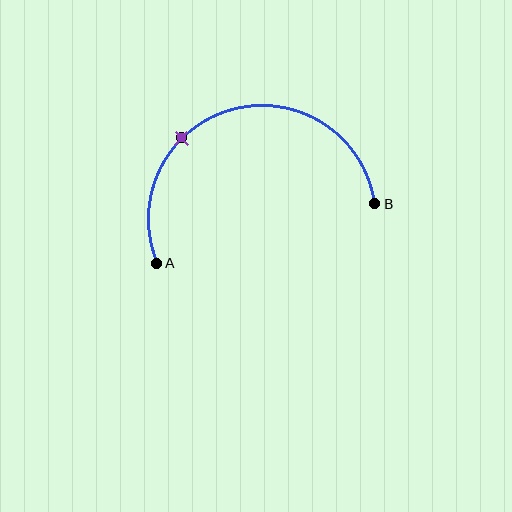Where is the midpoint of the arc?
The arc midpoint is the point on the curve farthest from the straight line joining A and B. It sits above that line.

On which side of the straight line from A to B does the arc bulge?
The arc bulges above the straight line connecting A and B.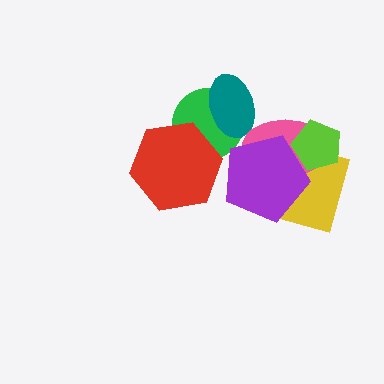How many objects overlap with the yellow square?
3 objects overlap with the yellow square.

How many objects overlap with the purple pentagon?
3 objects overlap with the purple pentagon.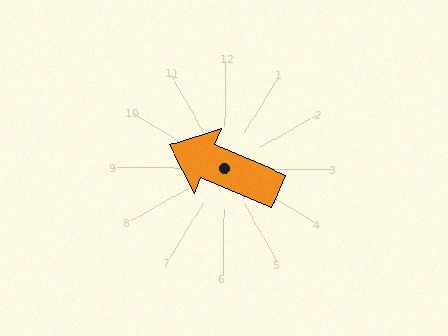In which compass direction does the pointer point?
Northwest.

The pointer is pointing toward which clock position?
Roughly 10 o'clock.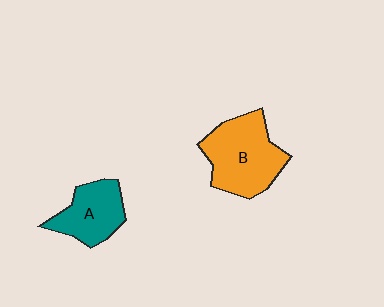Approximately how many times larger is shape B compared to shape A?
Approximately 1.5 times.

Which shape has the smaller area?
Shape A (teal).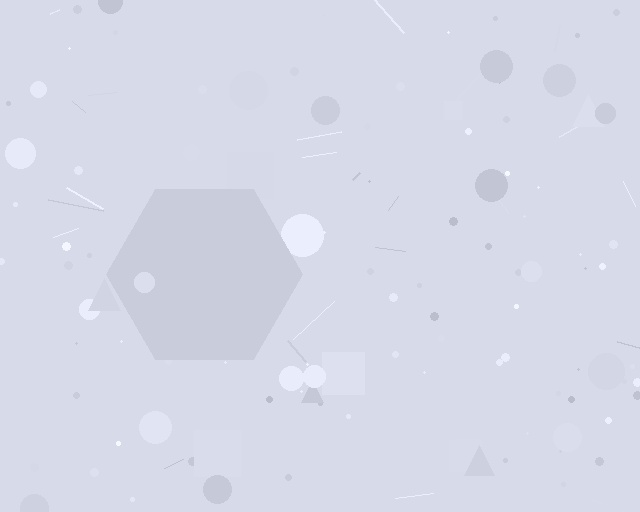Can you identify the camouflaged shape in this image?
The camouflaged shape is a hexagon.